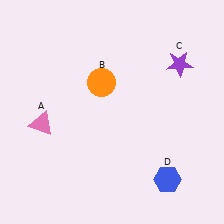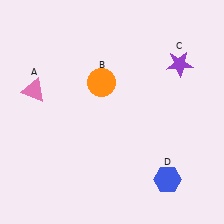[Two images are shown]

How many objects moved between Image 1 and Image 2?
1 object moved between the two images.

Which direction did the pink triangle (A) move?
The pink triangle (A) moved up.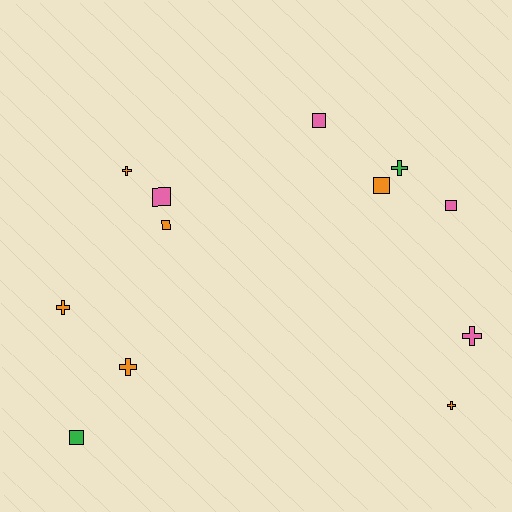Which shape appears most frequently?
Square, with 6 objects.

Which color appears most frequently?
Orange, with 6 objects.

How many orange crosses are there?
There are 4 orange crosses.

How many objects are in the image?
There are 12 objects.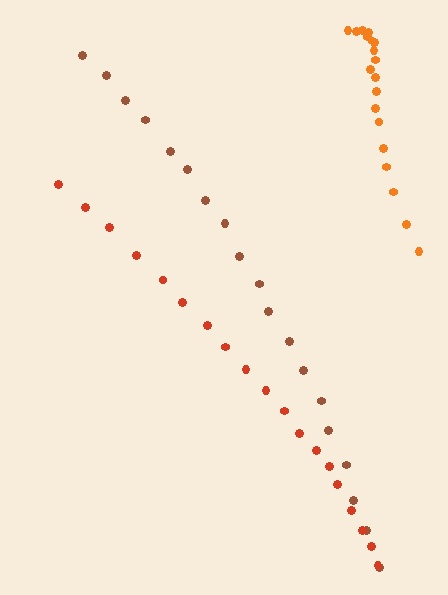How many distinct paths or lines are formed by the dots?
There are 3 distinct paths.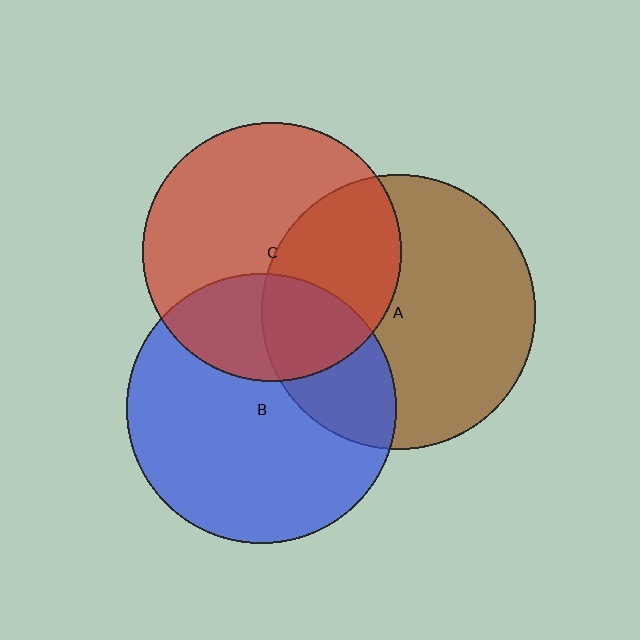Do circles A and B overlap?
Yes.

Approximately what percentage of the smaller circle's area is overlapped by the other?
Approximately 25%.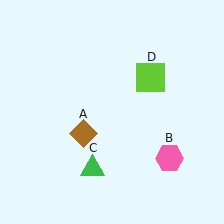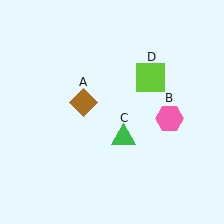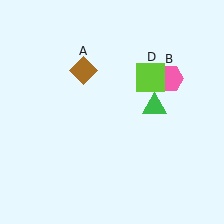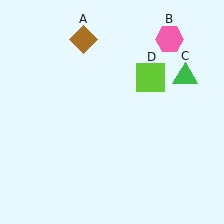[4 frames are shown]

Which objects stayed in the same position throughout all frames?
Lime square (object D) remained stationary.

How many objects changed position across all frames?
3 objects changed position: brown diamond (object A), pink hexagon (object B), green triangle (object C).